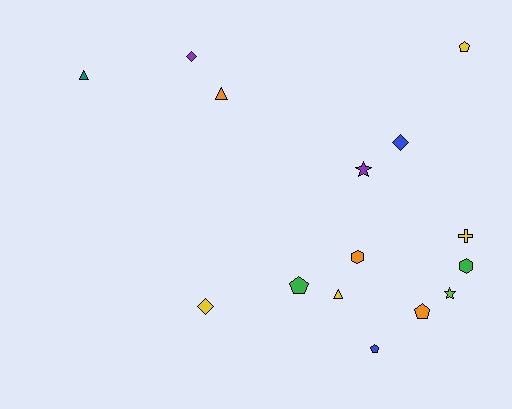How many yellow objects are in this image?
There are 4 yellow objects.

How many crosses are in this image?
There is 1 cross.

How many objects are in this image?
There are 15 objects.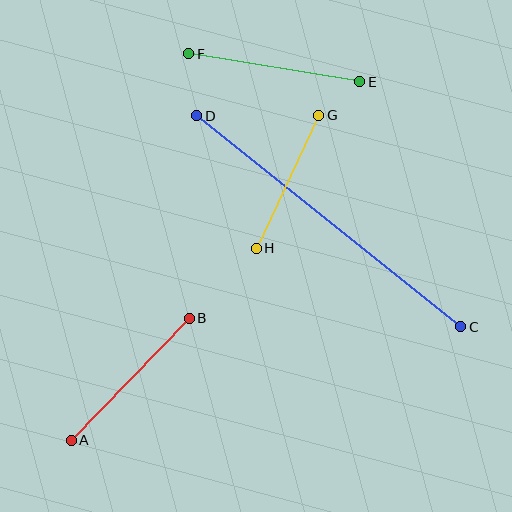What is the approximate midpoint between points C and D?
The midpoint is at approximately (329, 221) pixels.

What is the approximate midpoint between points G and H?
The midpoint is at approximately (287, 182) pixels.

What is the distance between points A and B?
The distance is approximately 170 pixels.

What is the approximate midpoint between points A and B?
The midpoint is at approximately (130, 379) pixels.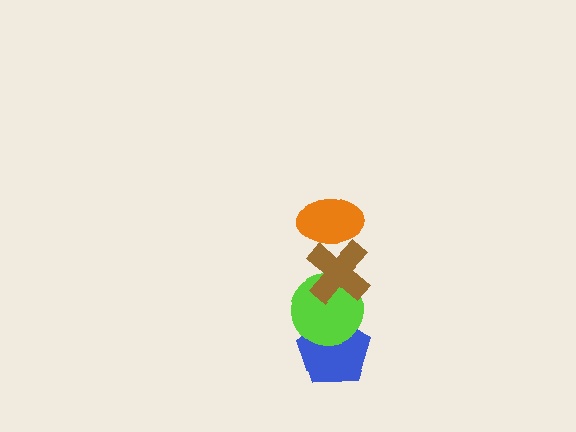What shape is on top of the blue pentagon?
The lime circle is on top of the blue pentagon.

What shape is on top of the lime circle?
The brown cross is on top of the lime circle.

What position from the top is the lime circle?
The lime circle is 3rd from the top.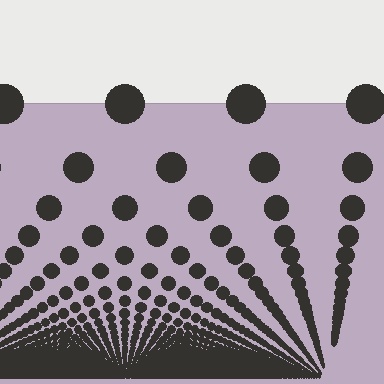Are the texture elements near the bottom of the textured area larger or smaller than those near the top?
Smaller. The gradient is inverted — elements near the bottom are smaller and denser.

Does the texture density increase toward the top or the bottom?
Density increases toward the bottom.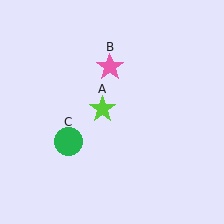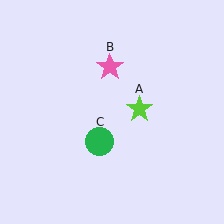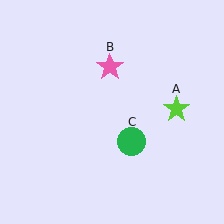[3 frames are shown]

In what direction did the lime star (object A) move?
The lime star (object A) moved right.